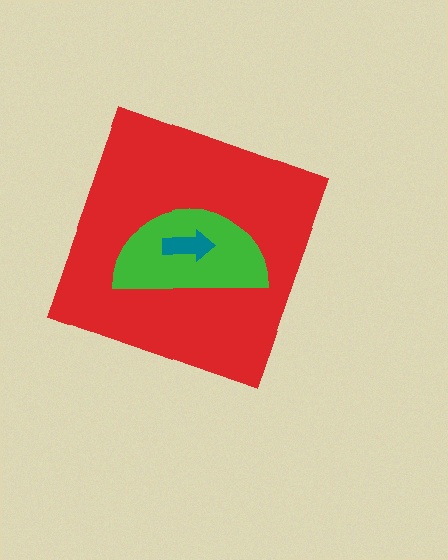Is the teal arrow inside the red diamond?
Yes.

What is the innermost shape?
The teal arrow.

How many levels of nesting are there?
3.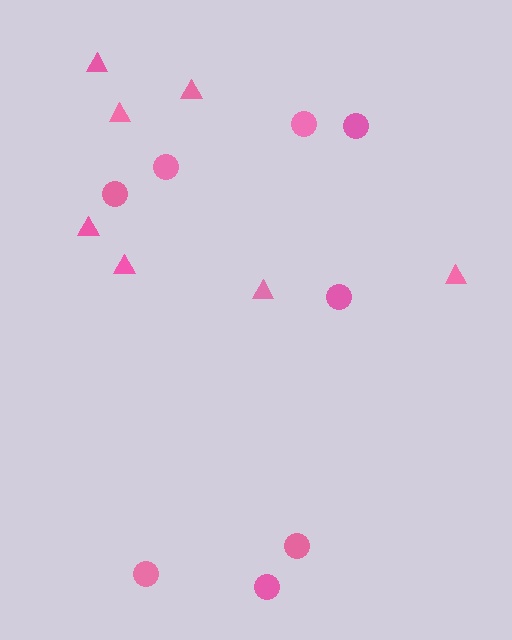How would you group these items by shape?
There are 2 groups: one group of triangles (7) and one group of circles (8).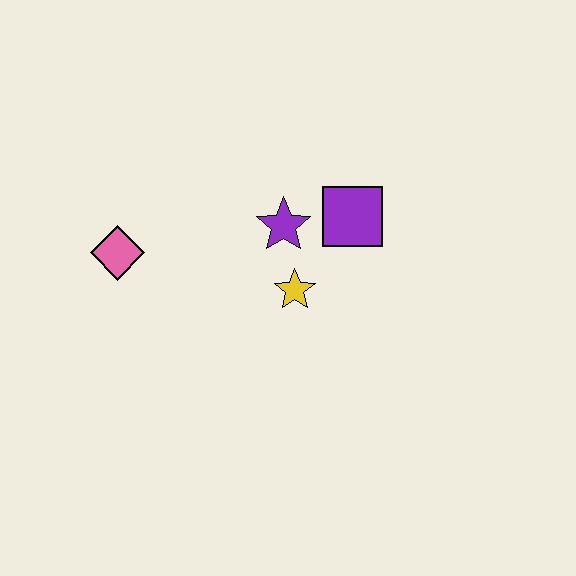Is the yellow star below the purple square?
Yes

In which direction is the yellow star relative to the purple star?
The yellow star is below the purple star.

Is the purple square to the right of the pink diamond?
Yes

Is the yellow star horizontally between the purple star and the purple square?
Yes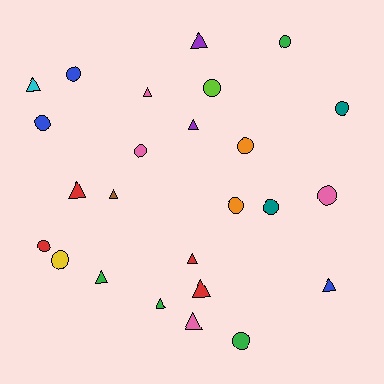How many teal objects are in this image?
There are 2 teal objects.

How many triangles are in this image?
There are 12 triangles.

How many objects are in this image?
There are 25 objects.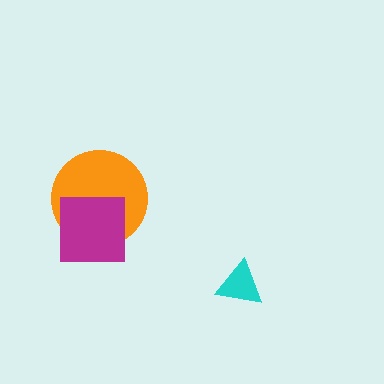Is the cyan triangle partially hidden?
No, no other shape covers it.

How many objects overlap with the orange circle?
1 object overlaps with the orange circle.